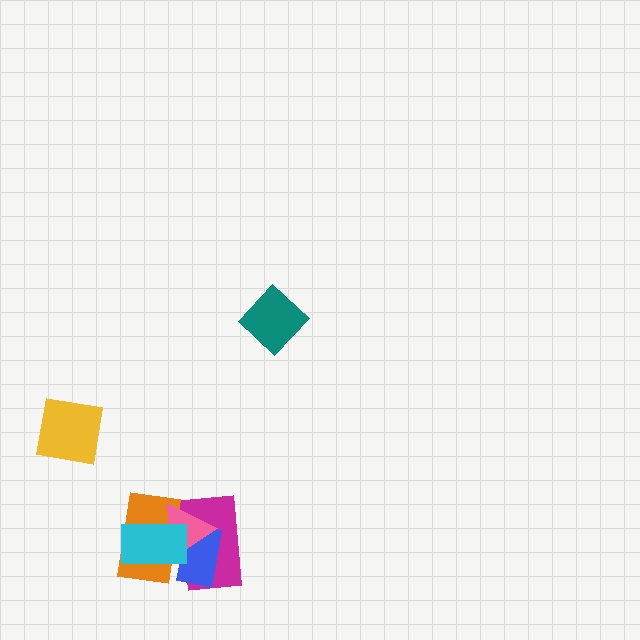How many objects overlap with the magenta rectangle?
4 objects overlap with the magenta rectangle.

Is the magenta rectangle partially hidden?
Yes, it is partially covered by another shape.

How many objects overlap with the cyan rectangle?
4 objects overlap with the cyan rectangle.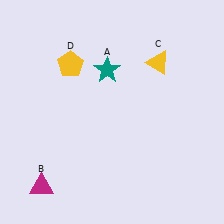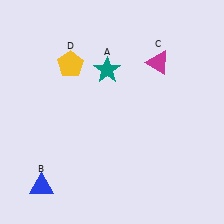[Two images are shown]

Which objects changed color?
B changed from magenta to blue. C changed from yellow to magenta.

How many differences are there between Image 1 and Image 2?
There are 2 differences between the two images.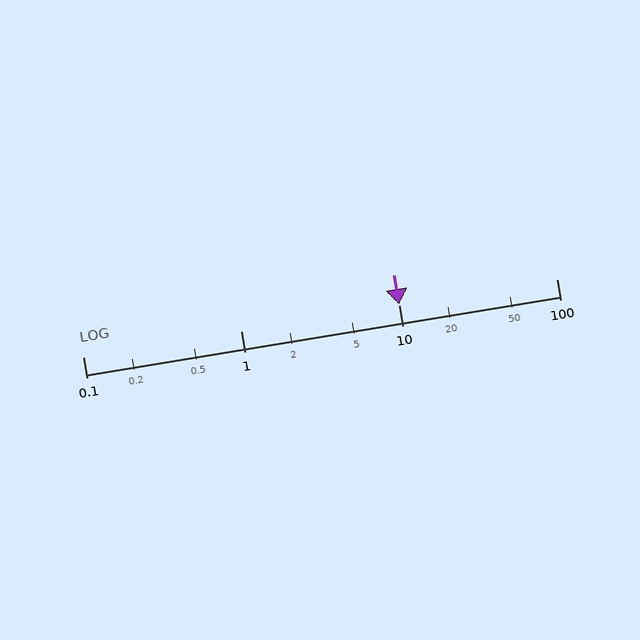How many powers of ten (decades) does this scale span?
The scale spans 3 decades, from 0.1 to 100.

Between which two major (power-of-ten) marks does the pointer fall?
The pointer is between 10 and 100.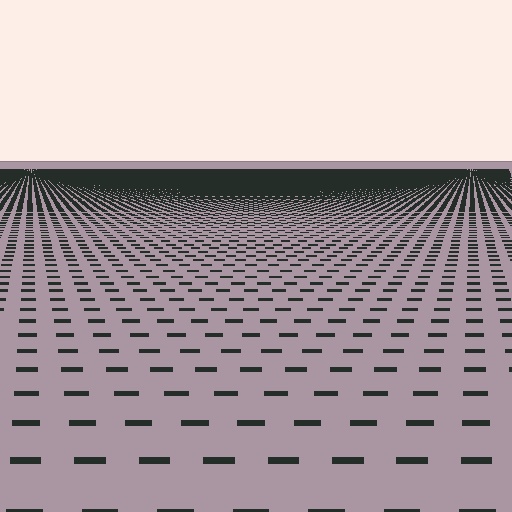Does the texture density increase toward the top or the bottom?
Density increases toward the top.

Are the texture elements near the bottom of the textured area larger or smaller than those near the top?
Larger. Near the bottom, elements are closer to the viewer and appear at a bigger on-screen size.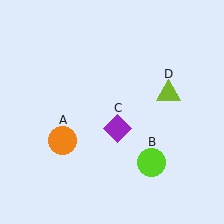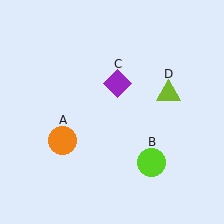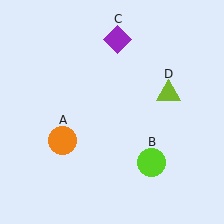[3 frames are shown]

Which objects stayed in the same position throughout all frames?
Orange circle (object A) and lime circle (object B) and lime triangle (object D) remained stationary.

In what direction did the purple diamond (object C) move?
The purple diamond (object C) moved up.